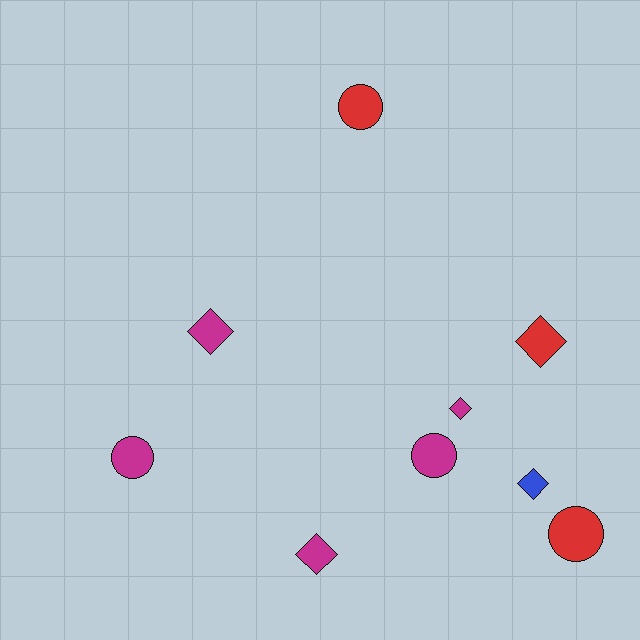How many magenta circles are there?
There are 2 magenta circles.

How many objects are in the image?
There are 9 objects.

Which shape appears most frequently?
Diamond, with 5 objects.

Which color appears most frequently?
Magenta, with 5 objects.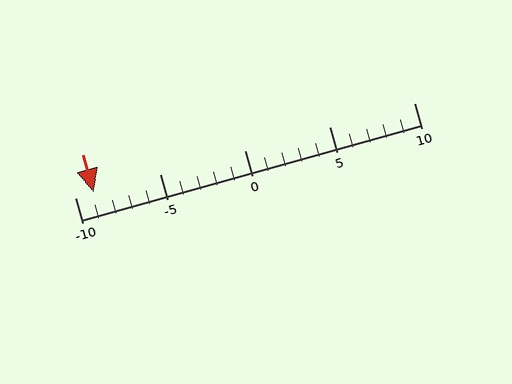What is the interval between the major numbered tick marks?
The major tick marks are spaced 5 units apart.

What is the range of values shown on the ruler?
The ruler shows values from -10 to 10.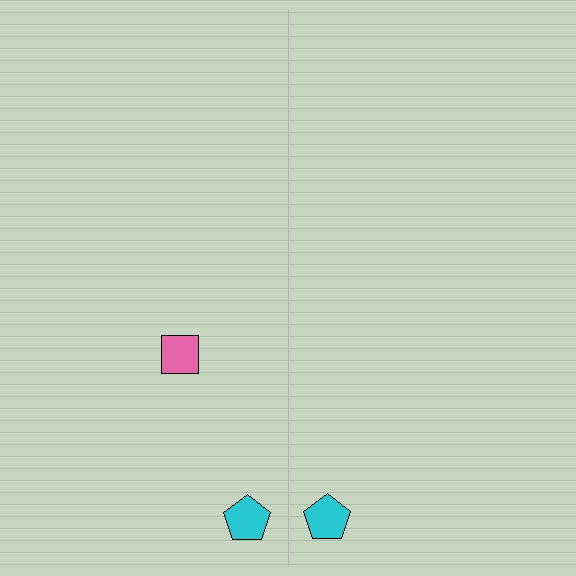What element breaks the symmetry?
A pink square is missing from the right side.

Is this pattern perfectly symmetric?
No, the pattern is not perfectly symmetric. A pink square is missing from the right side.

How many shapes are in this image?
There are 3 shapes in this image.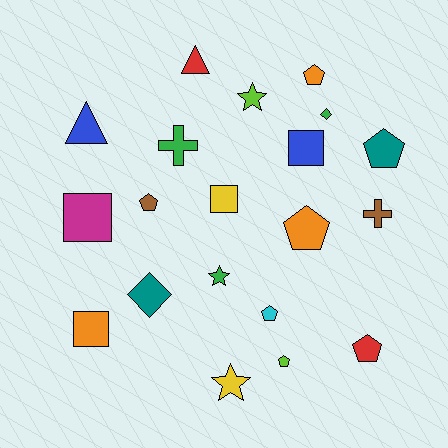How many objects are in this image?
There are 20 objects.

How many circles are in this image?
There are no circles.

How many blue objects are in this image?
There are 2 blue objects.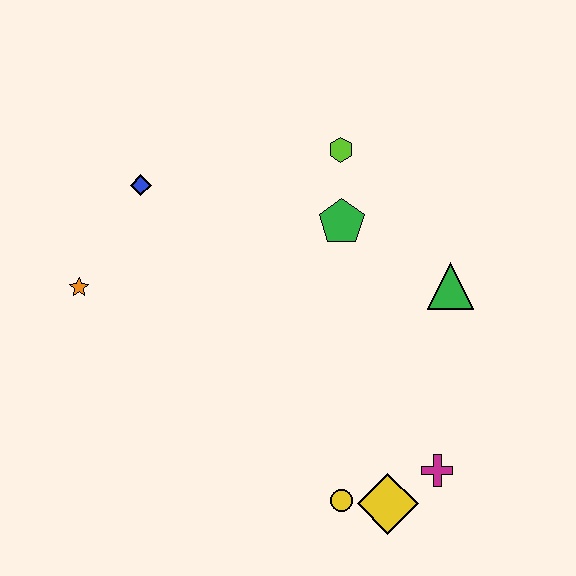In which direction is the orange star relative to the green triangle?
The orange star is to the left of the green triangle.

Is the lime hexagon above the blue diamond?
Yes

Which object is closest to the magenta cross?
The yellow diamond is closest to the magenta cross.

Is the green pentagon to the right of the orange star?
Yes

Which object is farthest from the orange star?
The magenta cross is farthest from the orange star.